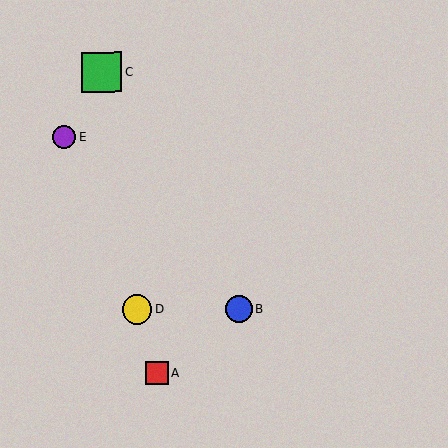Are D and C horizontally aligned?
No, D is at y≈310 and C is at y≈72.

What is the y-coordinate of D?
Object D is at y≈310.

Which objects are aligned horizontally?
Objects B, D are aligned horizontally.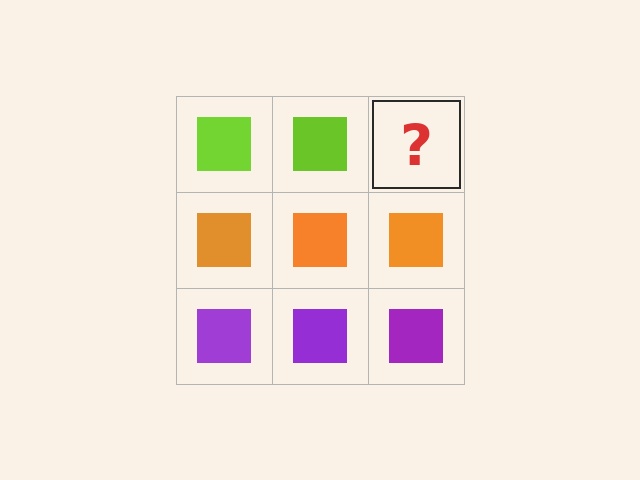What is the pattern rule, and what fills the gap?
The rule is that each row has a consistent color. The gap should be filled with a lime square.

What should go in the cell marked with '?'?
The missing cell should contain a lime square.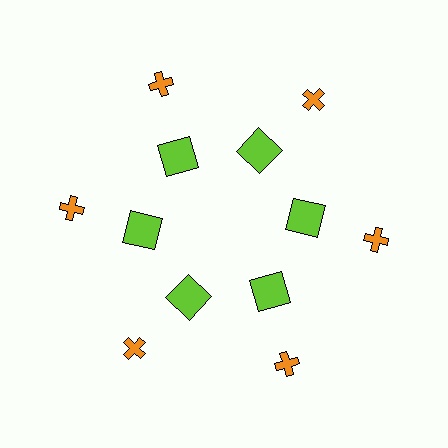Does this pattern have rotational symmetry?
Yes, this pattern has 6-fold rotational symmetry. It looks the same after rotating 60 degrees around the center.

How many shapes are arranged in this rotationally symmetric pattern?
There are 12 shapes, arranged in 6 groups of 2.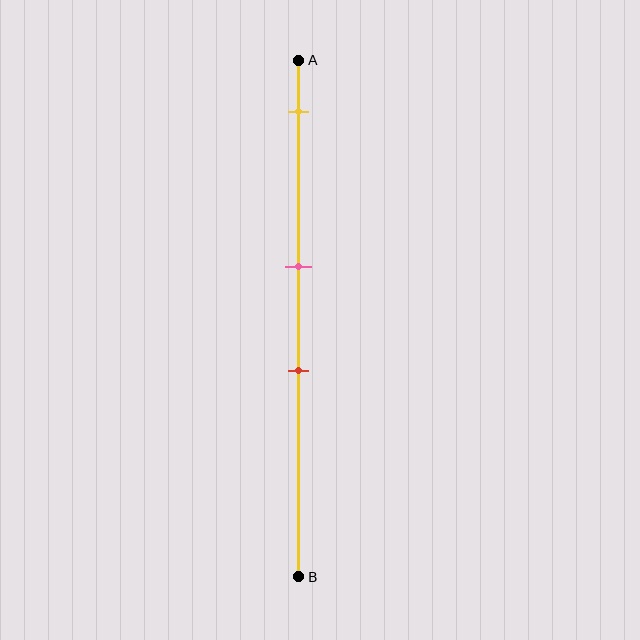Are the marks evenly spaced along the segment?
No, the marks are not evenly spaced.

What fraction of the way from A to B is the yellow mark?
The yellow mark is approximately 10% (0.1) of the way from A to B.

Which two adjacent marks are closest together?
The pink and red marks are the closest adjacent pair.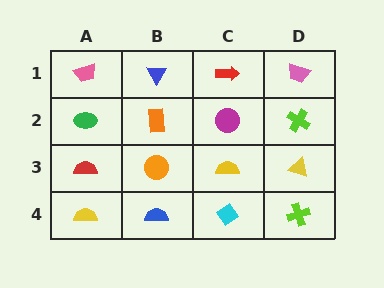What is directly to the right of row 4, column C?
A lime cross.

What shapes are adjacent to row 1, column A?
A green ellipse (row 2, column A), a blue triangle (row 1, column B).